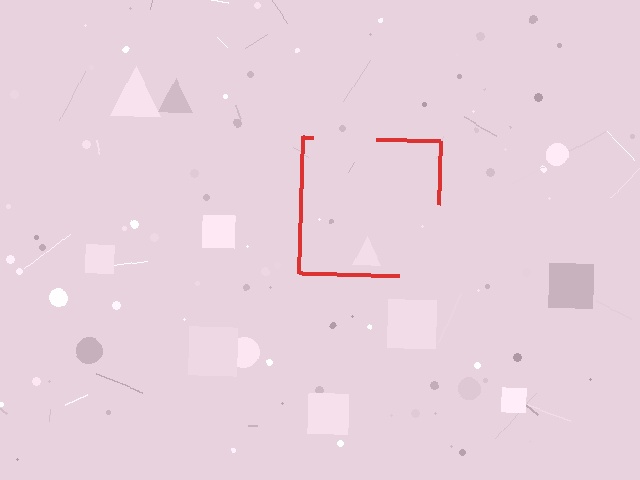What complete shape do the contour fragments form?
The contour fragments form a square.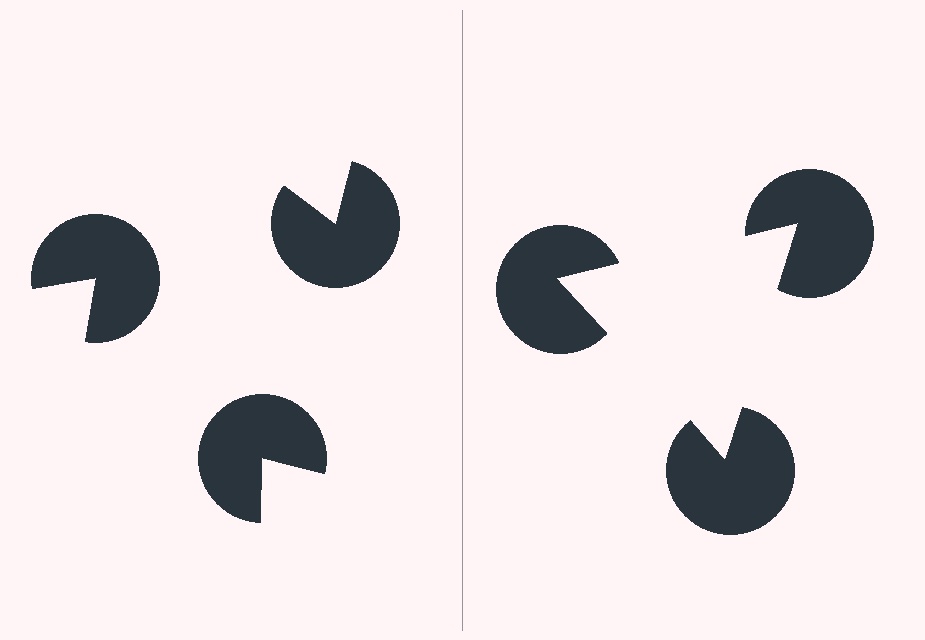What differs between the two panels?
The pac-man discs are positioned identically on both sides; only the wedge orientations differ. On the right they align to a triangle; on the left they are misaligned.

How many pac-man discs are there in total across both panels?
6 — 3 on each side.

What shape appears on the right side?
An illusory triangle.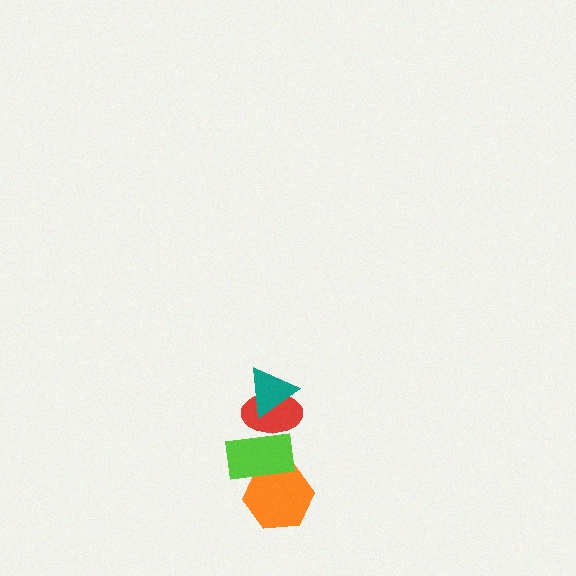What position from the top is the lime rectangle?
The lime rectangle is 3rd from the top.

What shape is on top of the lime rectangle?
The red ellipse is on top of the lime rectangle.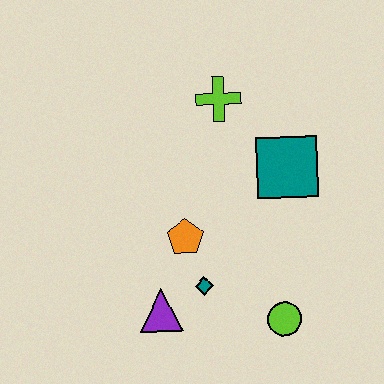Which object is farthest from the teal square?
The purple triangle is farthest from the teal square.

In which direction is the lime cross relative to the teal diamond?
The lime cross is above the teal diamond.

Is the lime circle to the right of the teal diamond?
Yes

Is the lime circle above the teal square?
No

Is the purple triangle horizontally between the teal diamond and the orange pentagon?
No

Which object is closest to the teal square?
The lime cross is closest to the teal square.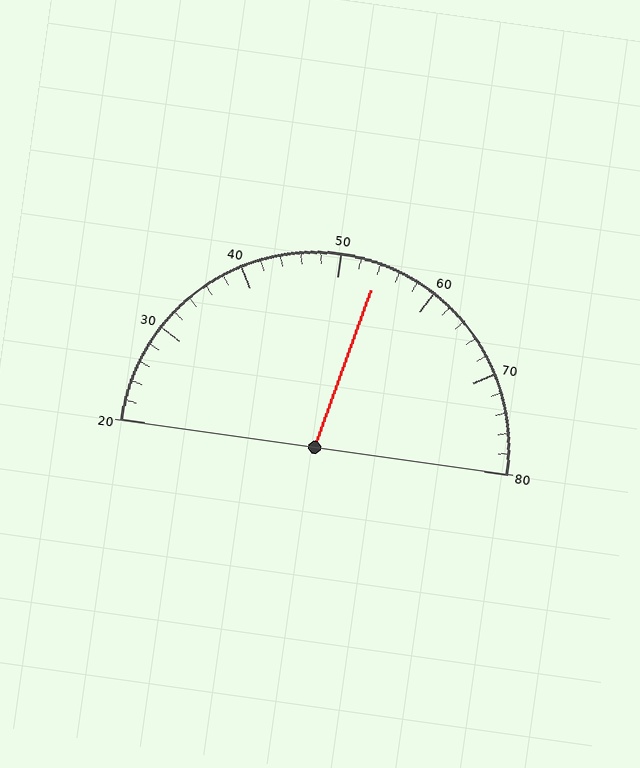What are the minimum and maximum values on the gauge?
The gauge ranges from 20 to 80.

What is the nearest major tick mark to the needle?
The nearest major tick mark is 50.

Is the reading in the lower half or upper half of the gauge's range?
The reading is in the upper half of the range (20 to 80).